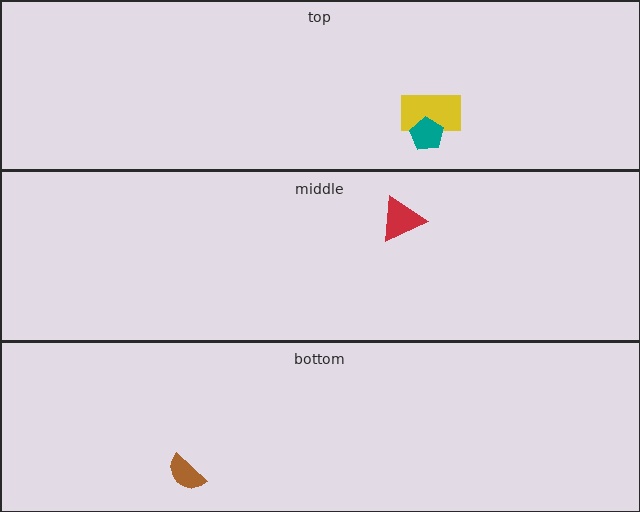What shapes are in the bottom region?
The brown semicircle.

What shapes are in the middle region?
The red triangle.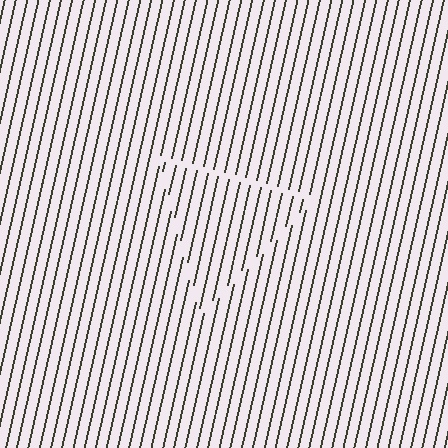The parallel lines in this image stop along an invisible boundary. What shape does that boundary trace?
An illusory triangle. The interior of the shape contains the same grating, shifted by half a period — the contour is defined by the phase discontinuity where line-ends from the inner and outer gratings abut.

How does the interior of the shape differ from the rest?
The interior of the shape contains the same grating, shifted by half a period — the contour is defined by the phase discontinuity where line-ends from the inner and outer gratings abut.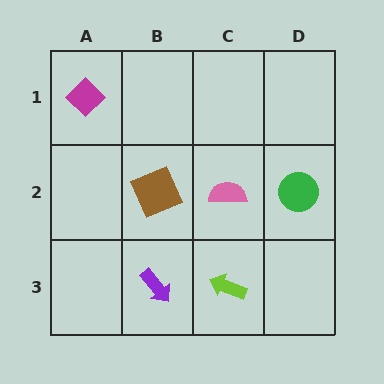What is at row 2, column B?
A brown square.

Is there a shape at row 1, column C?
No, that cell is empty.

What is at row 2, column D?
A green circle.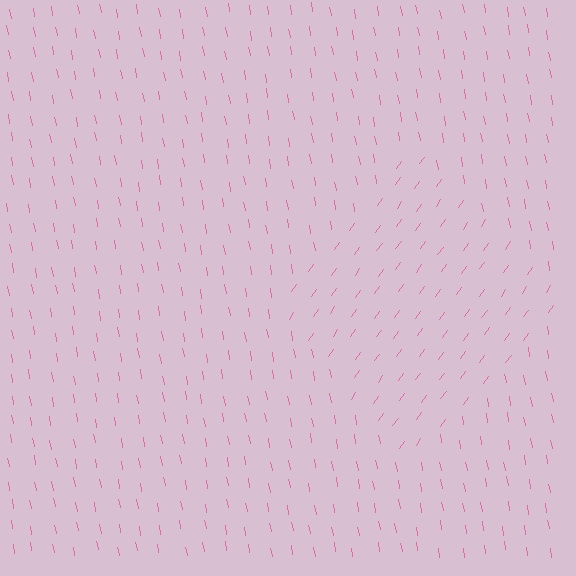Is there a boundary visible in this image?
Yes, there is a texture boundary formed by a change in line orientation.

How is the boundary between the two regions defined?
The boundary is defined purely by a change in line orientation (approximately 45 degrees difference). All lines are the same color and thickness.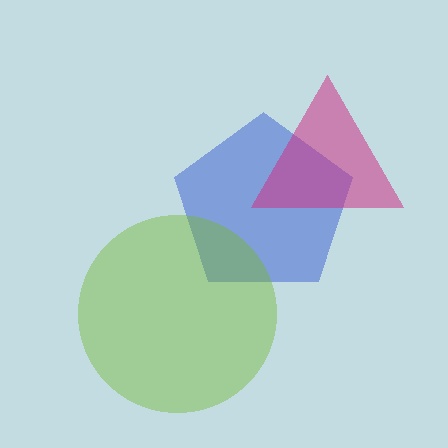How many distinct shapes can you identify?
There are 3 distinct shapes: a blue pentagon, a magenta triangle, a lime circle.